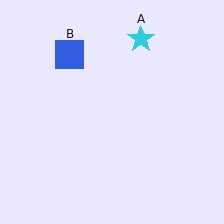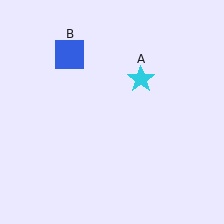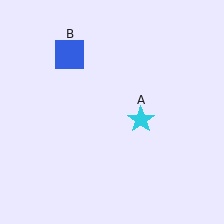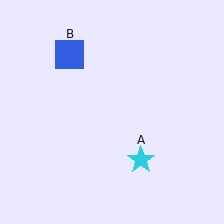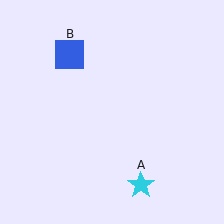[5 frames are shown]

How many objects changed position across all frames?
1 object changed position: cyan star (object A).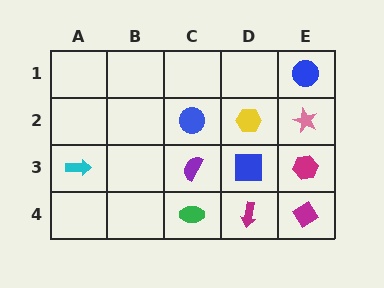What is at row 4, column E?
A magenta diamond.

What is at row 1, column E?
A blue circle.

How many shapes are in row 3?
4 shapes.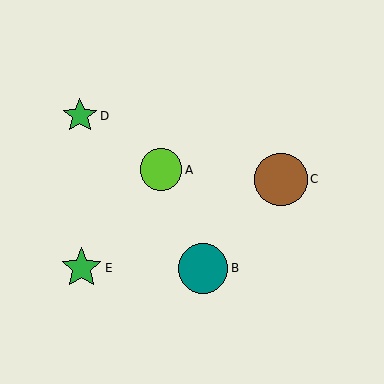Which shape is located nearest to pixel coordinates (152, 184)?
The lime circle (labeled A) at (161, 170) is nearest to that location.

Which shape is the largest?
The brown circle (labeled C) is the largest.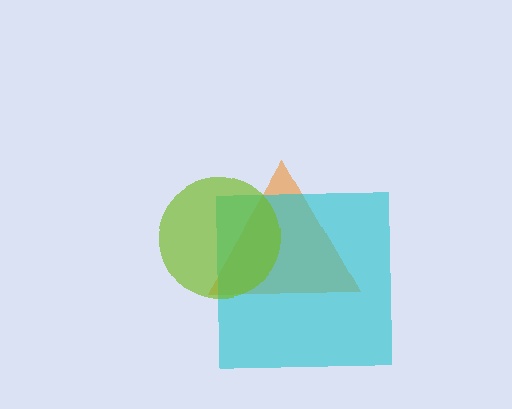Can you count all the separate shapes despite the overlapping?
Yes, there are 3 separate shapes.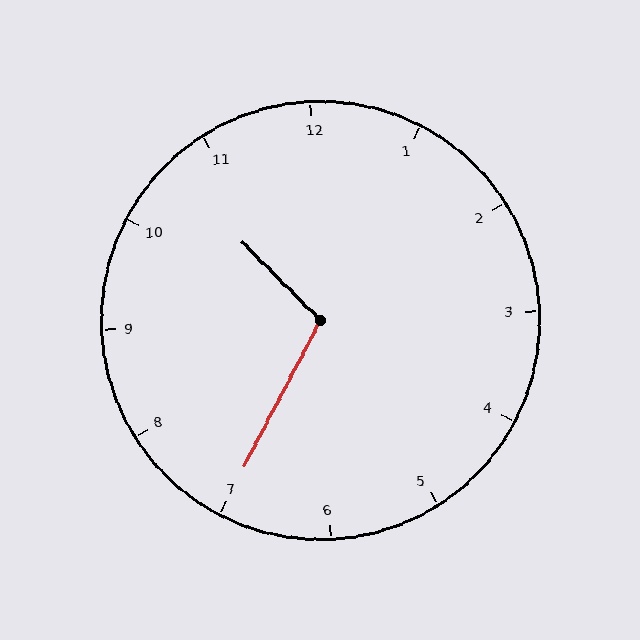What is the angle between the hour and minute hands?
Approximately 108 degrees.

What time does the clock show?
10:35.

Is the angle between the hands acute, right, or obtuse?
It is obtuse.